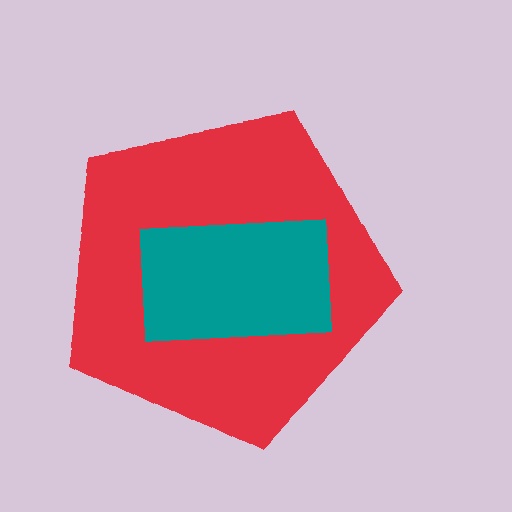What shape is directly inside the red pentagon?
The teal rectangle.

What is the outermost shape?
The red pentagon.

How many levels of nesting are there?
2.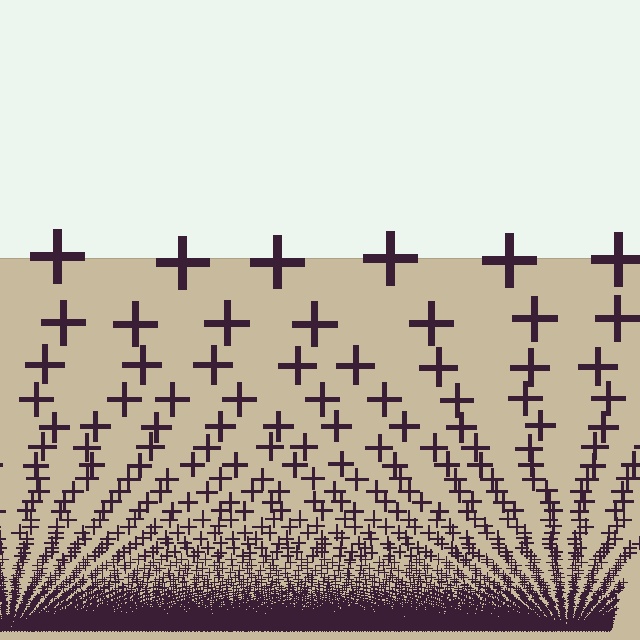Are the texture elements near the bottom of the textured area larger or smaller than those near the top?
Smaller. The gradient is inverted — elements near the bottom are smaller and denser.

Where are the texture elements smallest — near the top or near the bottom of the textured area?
Near the bottom.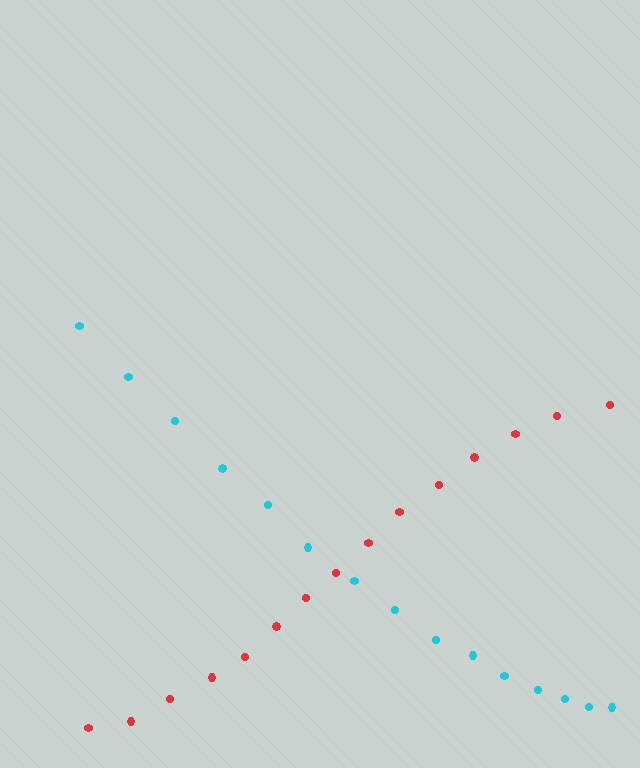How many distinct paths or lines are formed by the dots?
There are 2 distinct paths.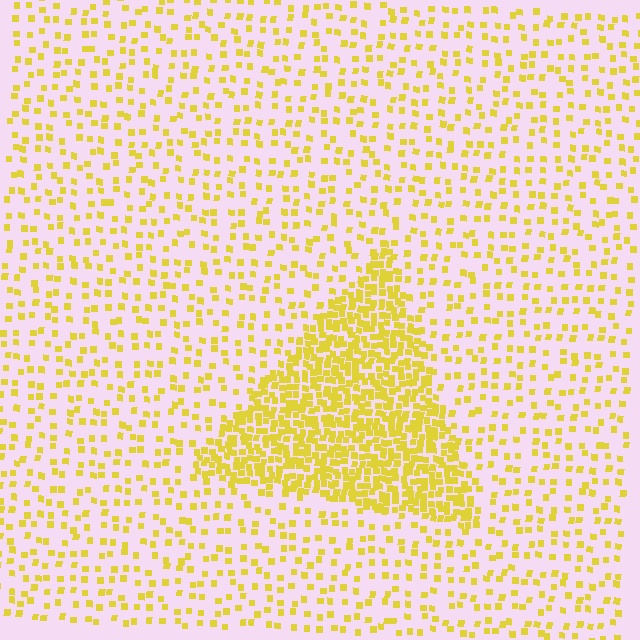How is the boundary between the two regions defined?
The boundary is defined by a change in element density (approximately 3.1x ratio). All elements are the same color, size, and shape.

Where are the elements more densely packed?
The elements are more densely packed inside the triangle boundary.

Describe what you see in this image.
The image contains small yellow elements arranged at two different densities. A triangle-shaped region is visible where the elements are more densely packed than the surrounding area.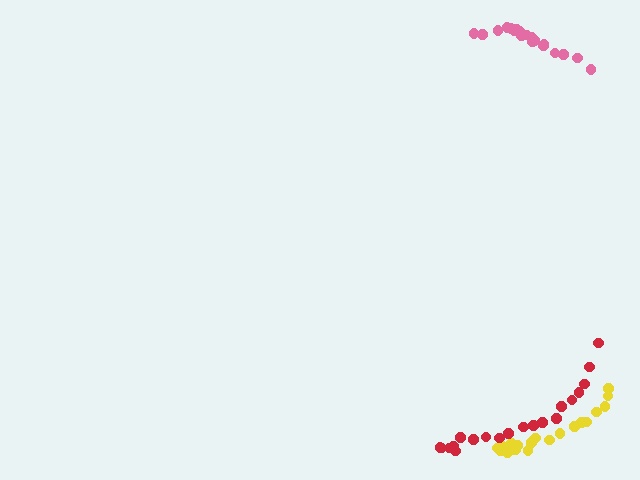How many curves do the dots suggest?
There are 3 distinct paths.